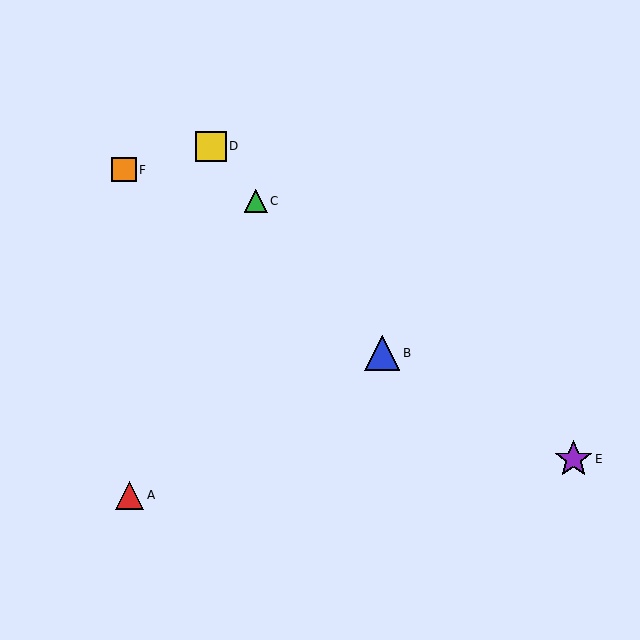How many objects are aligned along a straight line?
3 objects (B, C, D) are aligned along a straight line.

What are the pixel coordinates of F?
Object F is at (124, 170).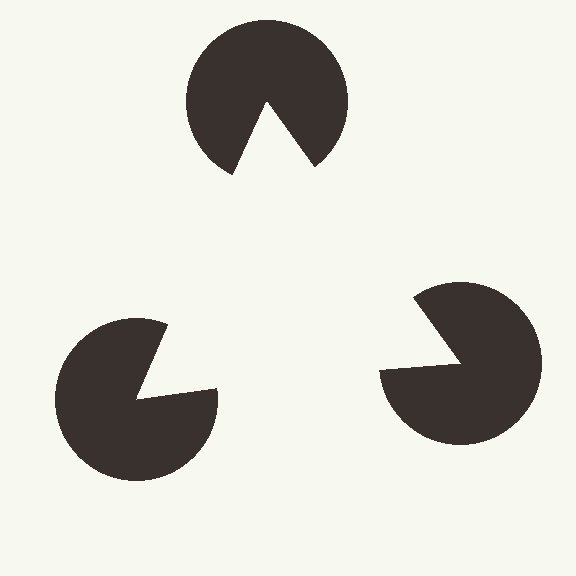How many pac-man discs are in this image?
There are 3 — one at each vertex of the illusory triangle.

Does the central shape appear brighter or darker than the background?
It typically appears slightly brighter than the background, even though no actual brightness change is drawn.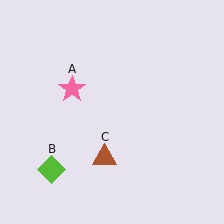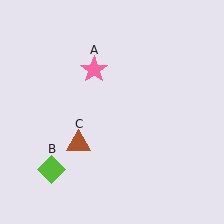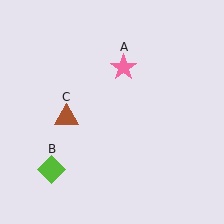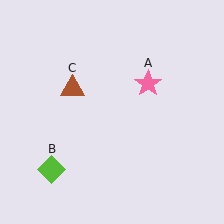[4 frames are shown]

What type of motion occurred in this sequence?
The pink star (object A), brown triangle (object C) rotated clockwise around the center of the scene.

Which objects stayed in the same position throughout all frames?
Lime diamond (object B) remained stationary.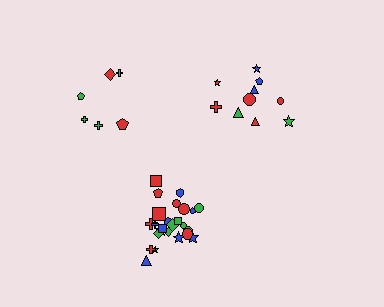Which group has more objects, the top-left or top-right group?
The top-right group.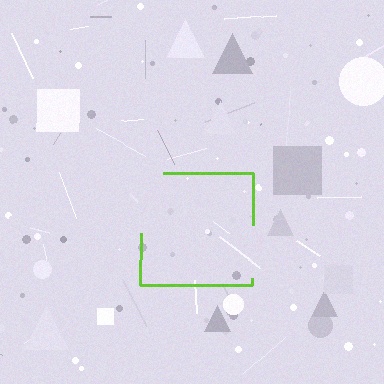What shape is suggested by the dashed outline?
The dashed outline suggests a square.